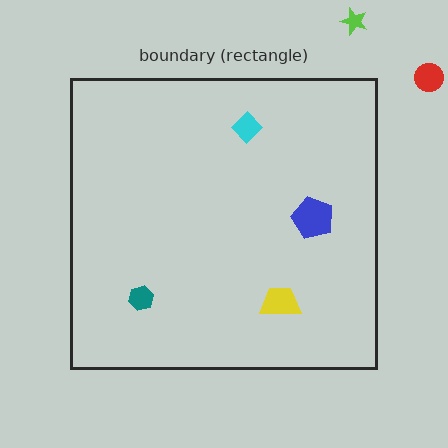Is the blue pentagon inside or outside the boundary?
Inside.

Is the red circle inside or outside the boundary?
Outside.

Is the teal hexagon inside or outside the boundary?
Inside.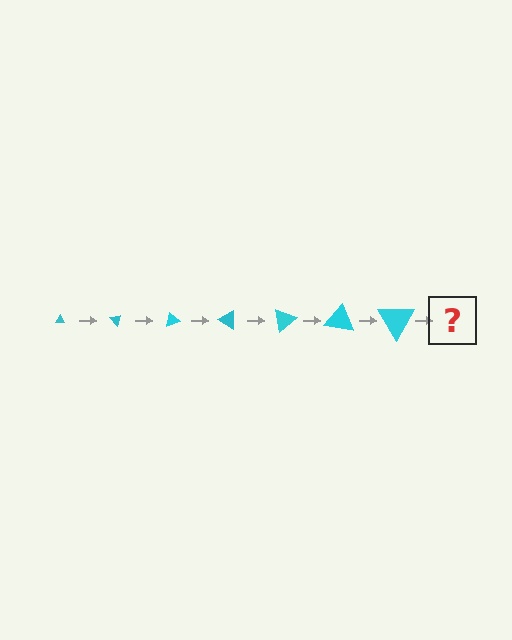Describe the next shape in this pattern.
It should be a triangle, larger than the previous one and rotated 350 degrees from the start.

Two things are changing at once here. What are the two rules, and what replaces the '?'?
The two rules are that the triangle grows larger each step and it rotates 50 degrees each step. The '?' should be a triangle, larger than the previous one and rotated 350 degrees from the start.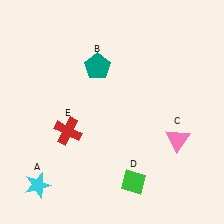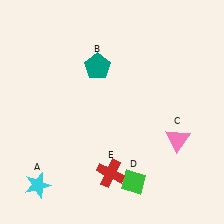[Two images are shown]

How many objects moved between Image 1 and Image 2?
1 object moved between the two images.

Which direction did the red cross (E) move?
The red cross (E) moved right.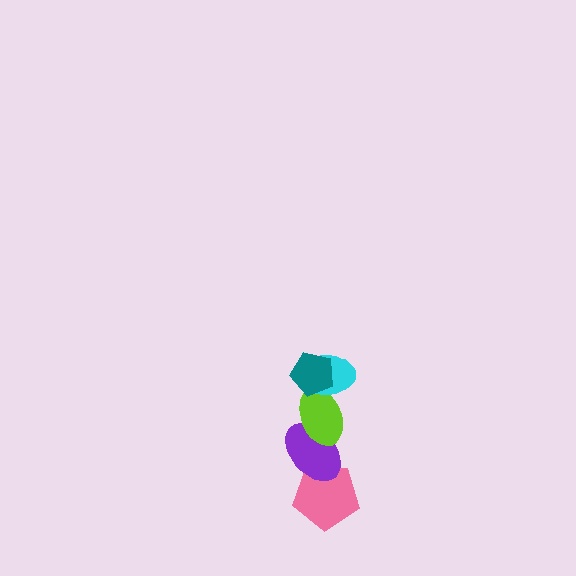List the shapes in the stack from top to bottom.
From top to bottom: the teal pentagon, the cyan ellipse, the lime ellipse, the purple ellipse, the pink pentagon.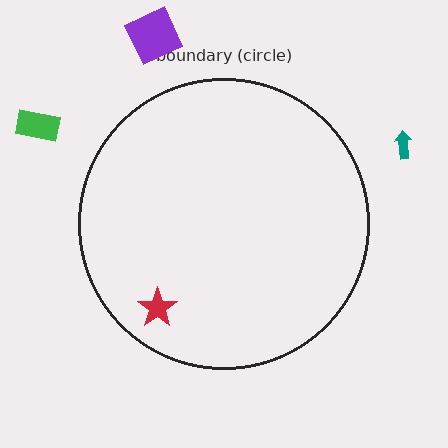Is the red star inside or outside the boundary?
Inside.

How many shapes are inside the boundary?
1 inside, 3 outside.